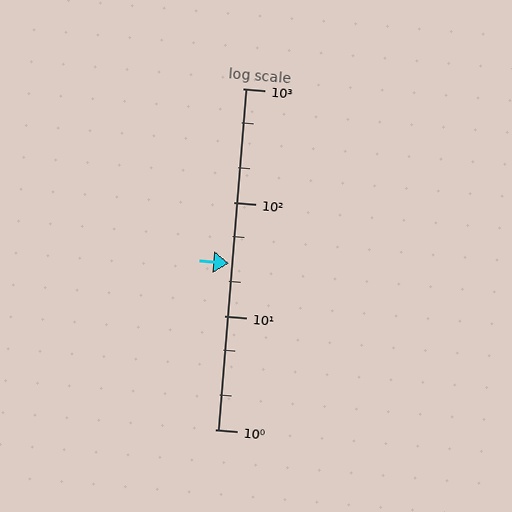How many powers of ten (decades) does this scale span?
The scale spans 3 decades, from 1 to 1000.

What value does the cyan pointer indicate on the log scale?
The pointer indicates approximately 29.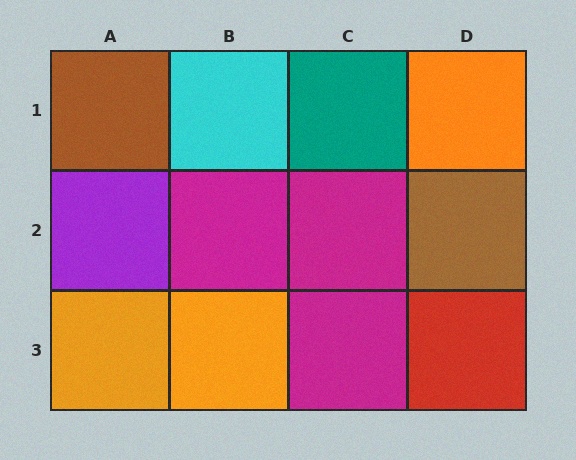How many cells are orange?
3 cells are orange.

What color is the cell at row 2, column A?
Purple.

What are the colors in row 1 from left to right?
Brown, cyan, teal, orange.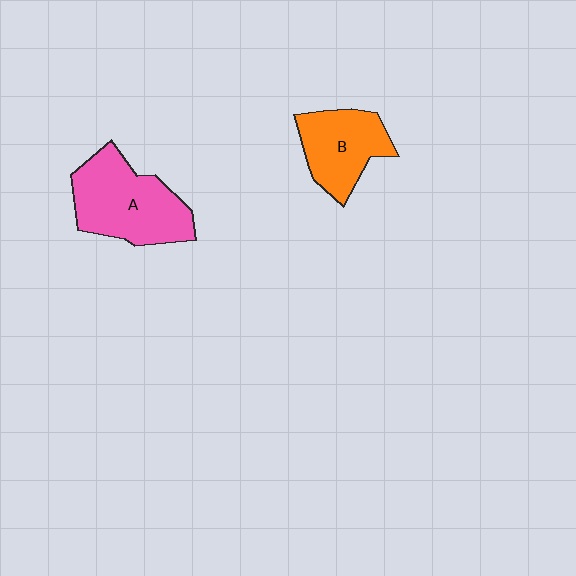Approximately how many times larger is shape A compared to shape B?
Approximately 1.4 times.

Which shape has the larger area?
Shape A (pink).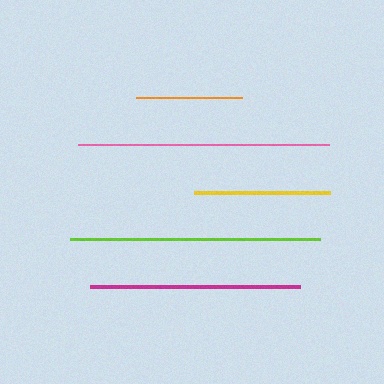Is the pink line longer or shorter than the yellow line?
The pink line is longer than the yellow line.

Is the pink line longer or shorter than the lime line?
The pink line is longer than the lime line.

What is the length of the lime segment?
The lime segment is approximately 250 pixels long.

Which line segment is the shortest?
The orange line is the shortest at approximately 106 pixels.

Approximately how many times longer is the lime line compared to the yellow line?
The lime line is approximately 1.8 times the length of the yellow line.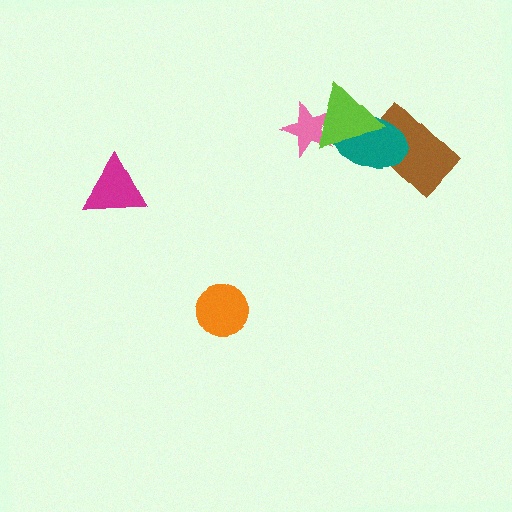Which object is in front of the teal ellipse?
The lime triangle is in front of the teal ellipse.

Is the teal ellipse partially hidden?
Yes, it is partially covered by another shape.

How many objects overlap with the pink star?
1 object overlaps with the pink star.